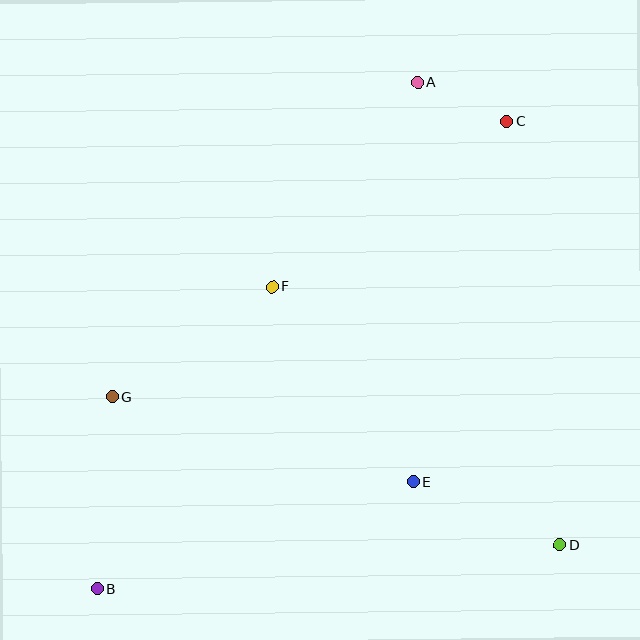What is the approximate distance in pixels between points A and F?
The distance between A and F is approximately 251 pixels.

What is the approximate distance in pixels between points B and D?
The distance between B and D is approximately 465 pixels.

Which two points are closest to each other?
Points A and C are closest to each other.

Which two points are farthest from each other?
Points B and C are farthest from each other.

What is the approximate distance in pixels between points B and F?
The distance between B and F is approximately 349 pixels.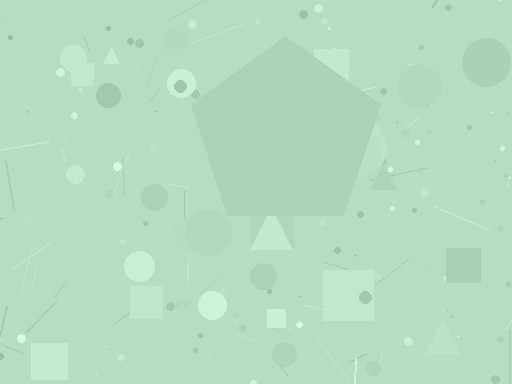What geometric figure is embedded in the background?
A pentagon is embedded in the background.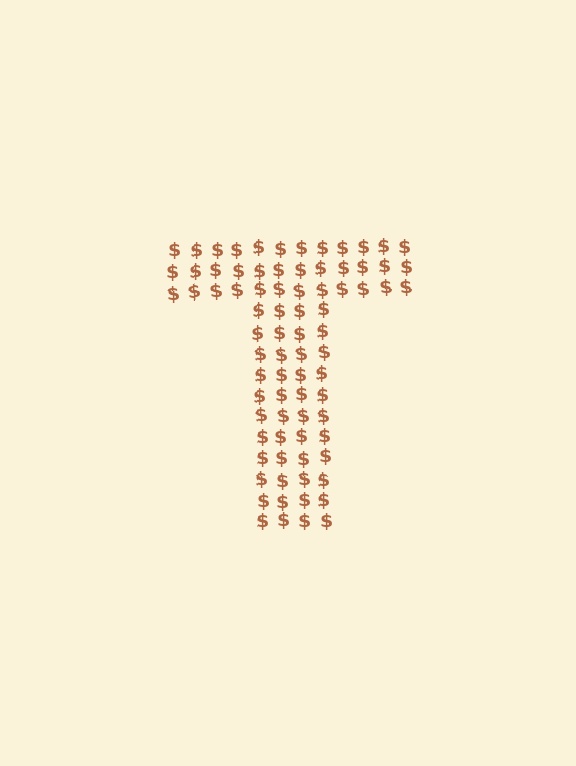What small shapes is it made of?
It is made of small dollar signs.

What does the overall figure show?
The overall figure shows the letter T.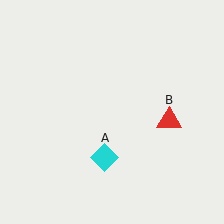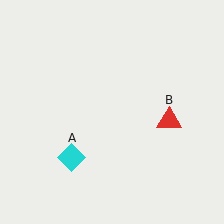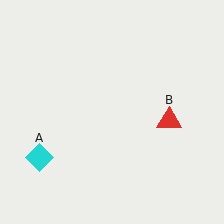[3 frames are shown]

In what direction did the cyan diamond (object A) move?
The cyan diamond (object A) moved left.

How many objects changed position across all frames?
1 object changed position: cyan diamond (object A).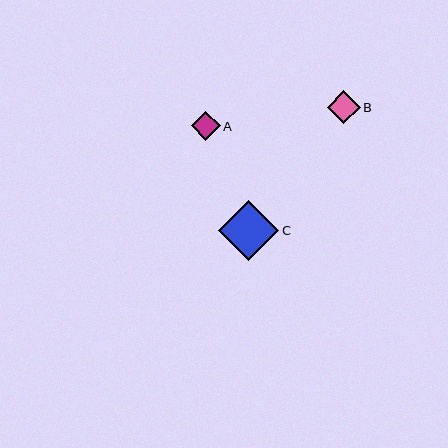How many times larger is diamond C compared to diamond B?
Diamond C is approximately 1.8 times the size of diamond B.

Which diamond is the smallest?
Diamond A is the smallest with a size of approximately 29 pixels.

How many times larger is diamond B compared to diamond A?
Diamond B is approximately 1.1 times the size of diamond A.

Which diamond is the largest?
Diamond C is the largest with a size of approximately 60 pixels.